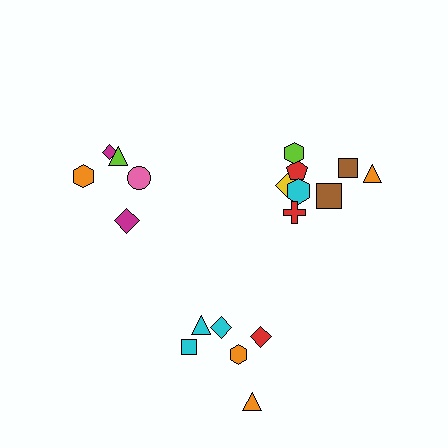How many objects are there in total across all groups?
There are 19 objects.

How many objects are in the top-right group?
There are 8 objects.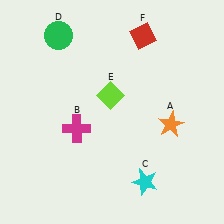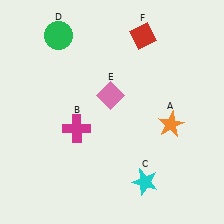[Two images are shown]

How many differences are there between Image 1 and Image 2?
There is 1 difference between the two images.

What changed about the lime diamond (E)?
In Image 1, E is lime. In Image 2, it changed to pink.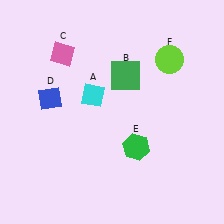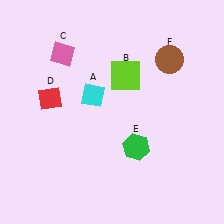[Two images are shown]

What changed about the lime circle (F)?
In Image 1, F is lime. In Image 2, it changed to brown.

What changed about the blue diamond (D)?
In Image 1, D is blue. In Image 2, it changed to red.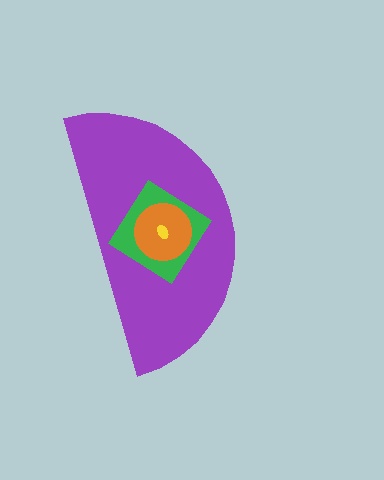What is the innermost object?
The yellow ellipse.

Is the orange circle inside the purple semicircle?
Yes.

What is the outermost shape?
The purple semicircle.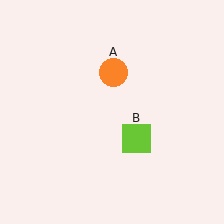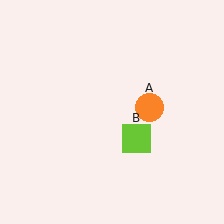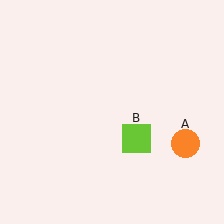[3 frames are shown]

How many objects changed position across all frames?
1 object changed position: orange circle (object A).